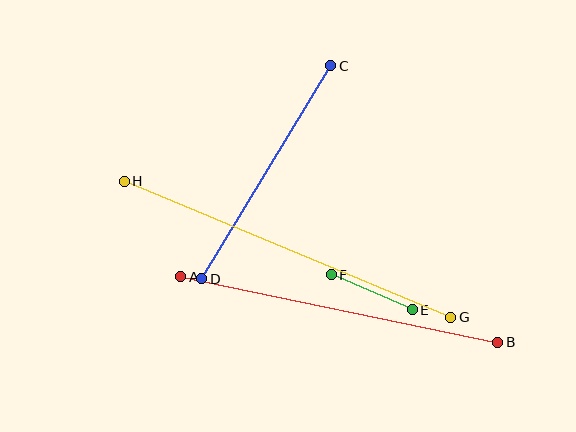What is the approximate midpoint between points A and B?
The midpoint is at approximately (339, 310) pixels.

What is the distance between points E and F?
The distance is approximately 88 pixels.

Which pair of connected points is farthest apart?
Points G and H are farthest apart.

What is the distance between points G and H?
The distance is approximately 354 pixels.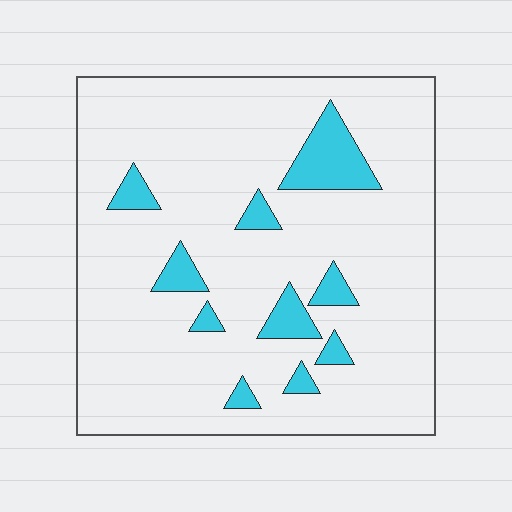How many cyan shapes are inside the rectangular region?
10.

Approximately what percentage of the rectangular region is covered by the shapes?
Approximately 10%.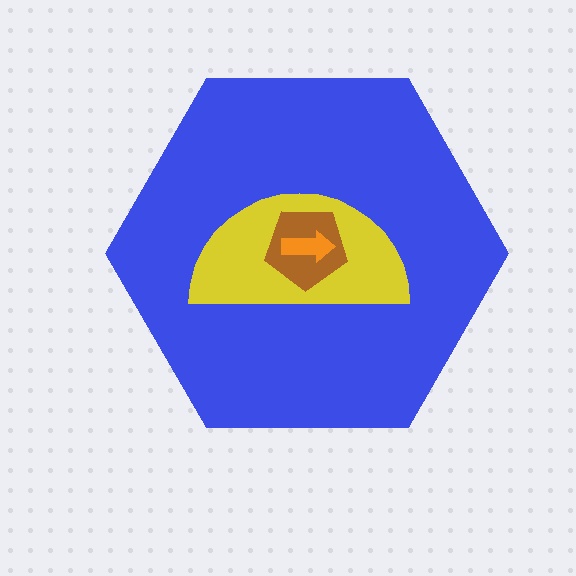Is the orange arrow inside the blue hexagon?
Yes.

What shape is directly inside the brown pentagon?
The orange arrow.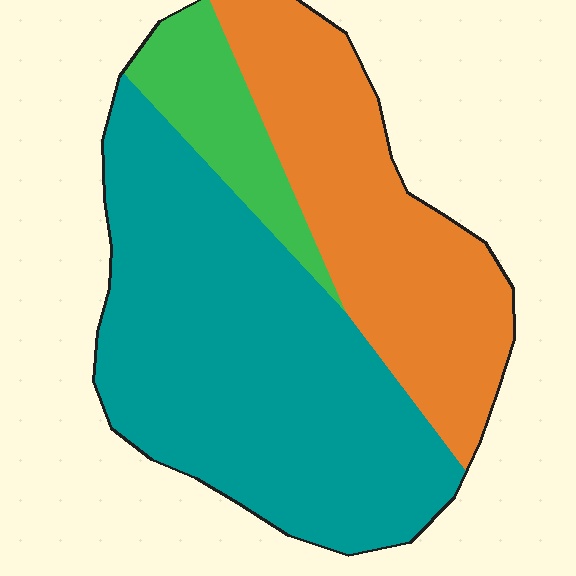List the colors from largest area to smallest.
From largest to smallest: teal, orange, green.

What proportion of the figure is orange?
Orange takes up between a quarter and a half of the figure.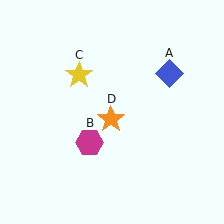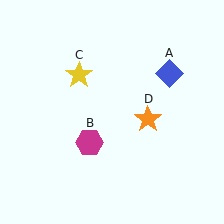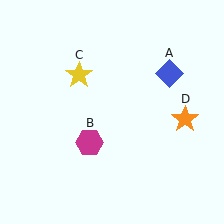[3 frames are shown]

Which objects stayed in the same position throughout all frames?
Blue diamond (object A) and magenta hexagon (object B) and yellow star (object C) remained stationary.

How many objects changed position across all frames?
1 object changed position: orange star (object D).